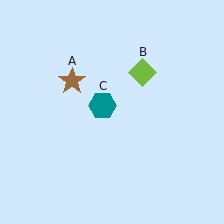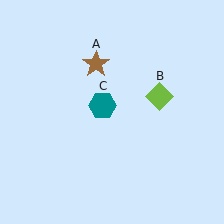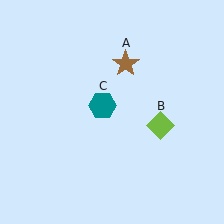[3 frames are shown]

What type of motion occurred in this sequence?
The brown star (object A), lime diamond (object B) rotated clockwise around the center of the scene.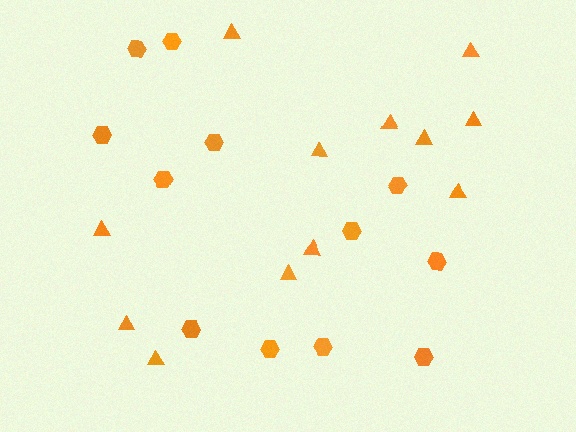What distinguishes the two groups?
There are 2 groups: one group of triangles (12) and one group of hexagons (12).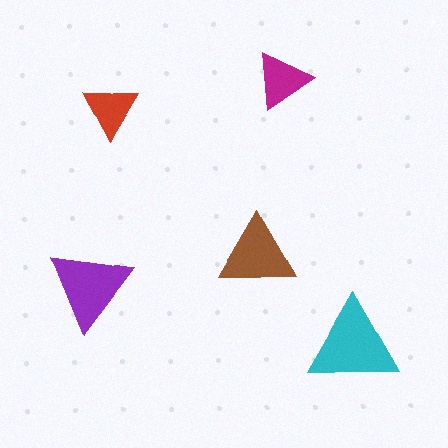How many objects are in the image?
There are 5 objects in the image.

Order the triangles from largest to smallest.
the cyan one, the purple one, the brown one, the magenta one, the red one.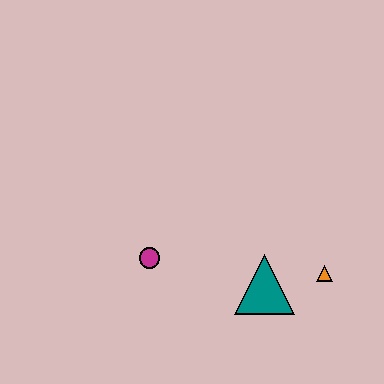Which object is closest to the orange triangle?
The teal triangle is closest to the orange triangle.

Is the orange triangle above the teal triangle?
Yes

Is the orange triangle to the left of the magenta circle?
No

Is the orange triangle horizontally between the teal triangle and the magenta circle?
No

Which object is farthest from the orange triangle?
The magenta circle is farthest from the orange triangle.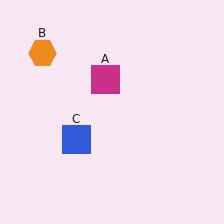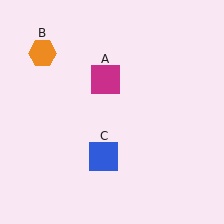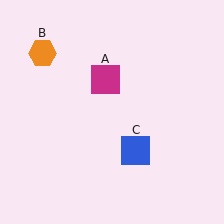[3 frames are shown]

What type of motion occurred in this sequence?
The blue square (object C) rotated counterclockwise around the center of the scene.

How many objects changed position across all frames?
1 object changed position: blue square (object C).